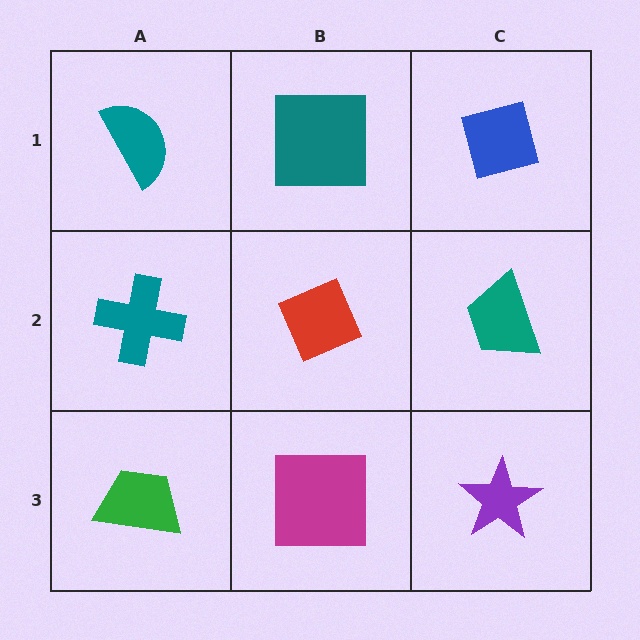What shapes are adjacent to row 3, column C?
A teal trapezoid (row 2, column C), a magenta square (row 3, column B).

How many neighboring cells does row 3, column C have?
2.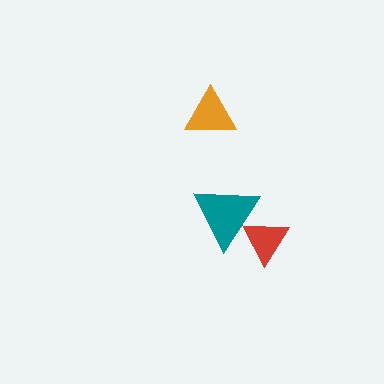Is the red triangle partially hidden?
Yes, it is partially covered by another shape.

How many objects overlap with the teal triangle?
1 object overlaps with the teal triangle.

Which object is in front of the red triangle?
The teal triangle is in front of the red triangle.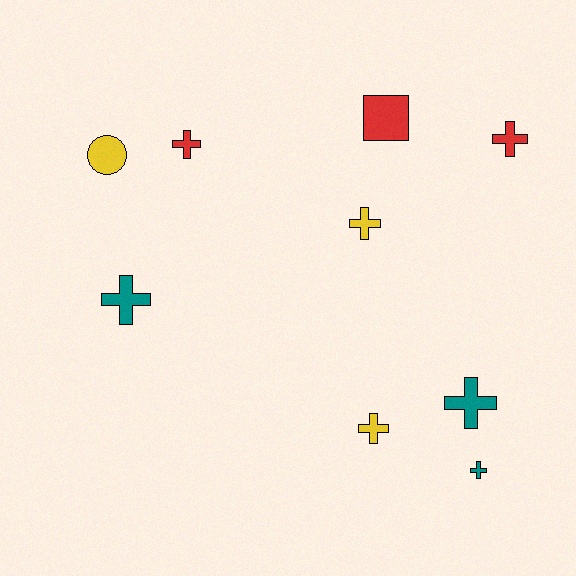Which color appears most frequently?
Red, with 3 objects.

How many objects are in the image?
There are 9 objects.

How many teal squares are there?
There are no teal squares.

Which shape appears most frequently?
Cross, with 7 objects.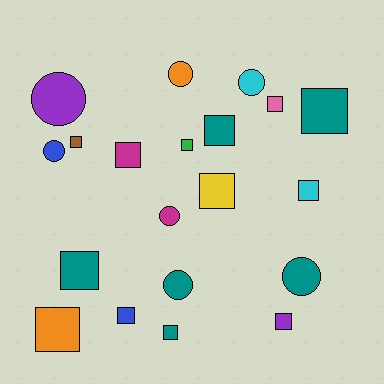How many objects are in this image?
There are 20 objects.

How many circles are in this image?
There are 7 circles.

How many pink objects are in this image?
There is 1 pink object.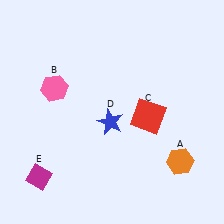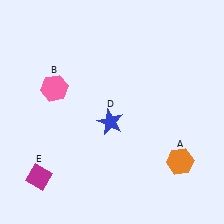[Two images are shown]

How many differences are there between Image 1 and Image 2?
There is 1 difference between the two images.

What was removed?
The red square (C) was removed in Image 2.